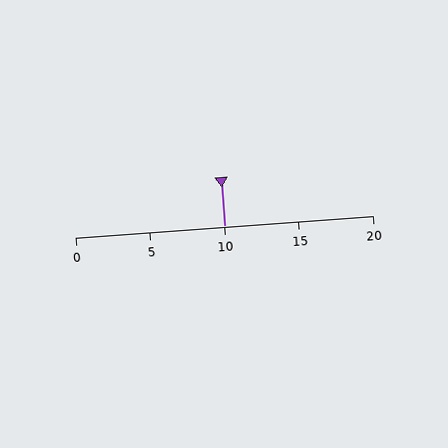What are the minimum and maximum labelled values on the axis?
The axis runs from 0 to 20.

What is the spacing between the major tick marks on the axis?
The major ticks are spaced 5 apart.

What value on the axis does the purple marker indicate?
The marker indicates approximately 10.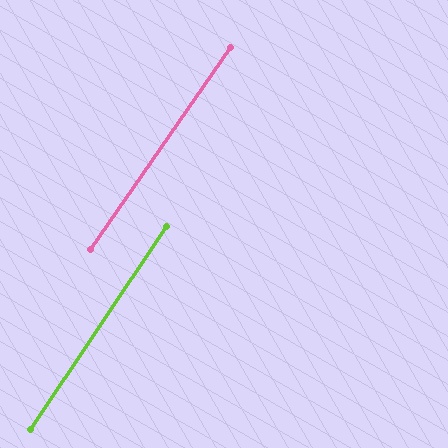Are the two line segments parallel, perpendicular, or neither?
Parallel — their directions differ by only 0.9°.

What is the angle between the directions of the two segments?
Approximately 1 degree.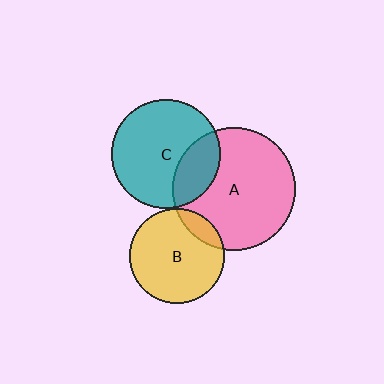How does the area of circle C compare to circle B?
Approximately 1.3 times.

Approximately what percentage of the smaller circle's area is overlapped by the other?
Approximately 25%.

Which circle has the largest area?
Circle A (pink).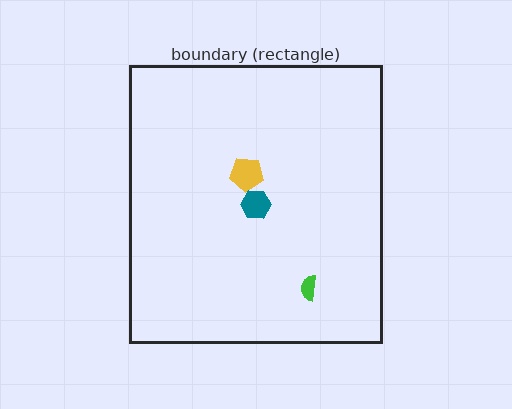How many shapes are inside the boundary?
3 inside, 0 outside.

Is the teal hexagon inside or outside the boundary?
Inside.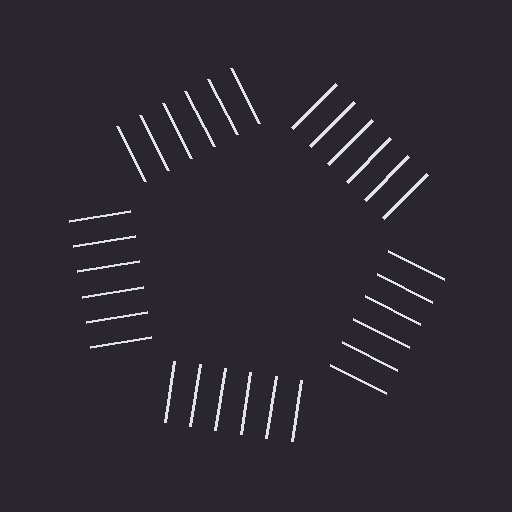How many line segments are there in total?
30 — 6 along each of the 5 edges.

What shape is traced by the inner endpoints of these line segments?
An illusory pentagon — the line segments terminate on its edges but no continuous stroke is drawn.